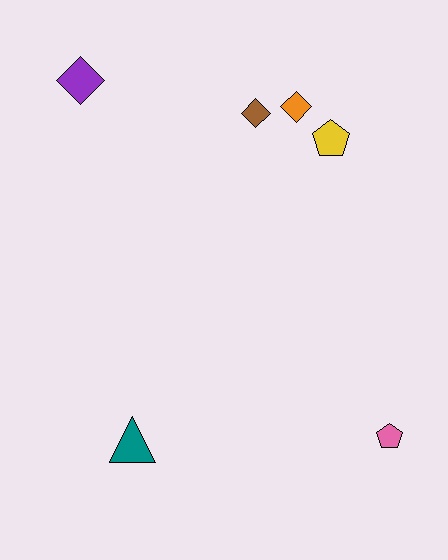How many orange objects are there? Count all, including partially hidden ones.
There is 1 orange object.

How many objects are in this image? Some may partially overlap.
There are 6 objects.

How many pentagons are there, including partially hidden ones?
There are 2 pentagons.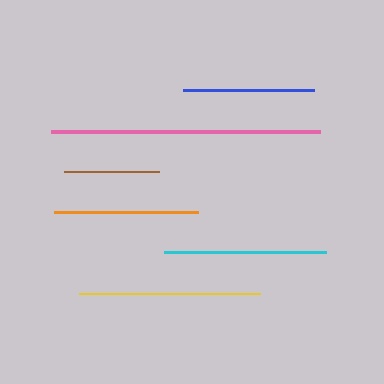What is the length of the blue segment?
The blue segment is approximately 132 pixels long.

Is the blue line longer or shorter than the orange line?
The orange line is longer than the blue line.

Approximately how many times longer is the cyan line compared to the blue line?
The cyan line is approximately 1.2 times the length of the blue line.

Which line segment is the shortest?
The brown line is the shortest at approximately 95 pixels.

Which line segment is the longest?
The pink line is the longest at approximately 269 pixels.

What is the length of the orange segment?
The orange segment is approximately 144 pixels long.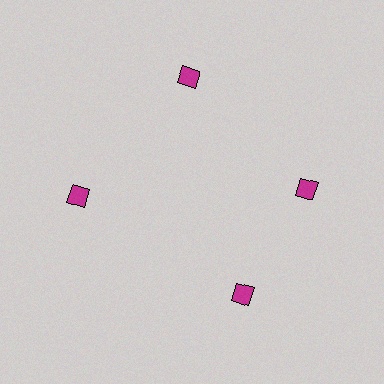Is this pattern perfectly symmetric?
No. The 4 magenta diamonds are arranged in a ring, but one element near the 6 o'clock position is rotated out of alignment along the ring, breaking the 4-fold rotational symmetry.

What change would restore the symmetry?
The symmetry would be restored by rotating it back into even spacing with its neighbors so that all 4 diamonds sit at equal angles and equal distance from the center.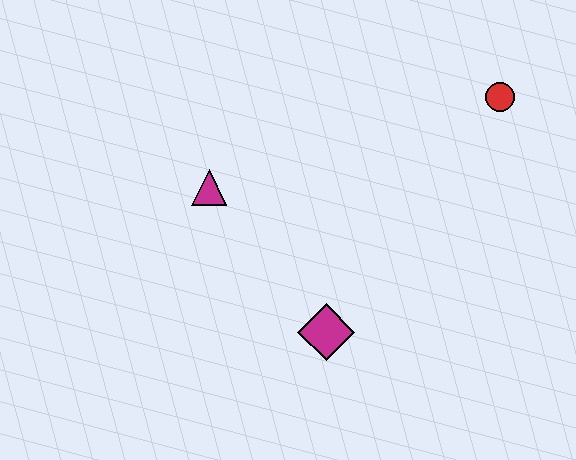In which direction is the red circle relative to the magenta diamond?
The red circle is above the magenta diamond.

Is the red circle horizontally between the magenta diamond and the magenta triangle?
No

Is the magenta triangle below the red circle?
Yes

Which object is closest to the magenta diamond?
The magenta triangle is closest to the magenta diamond.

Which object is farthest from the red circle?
The magenta triangle is farthest from the red circle.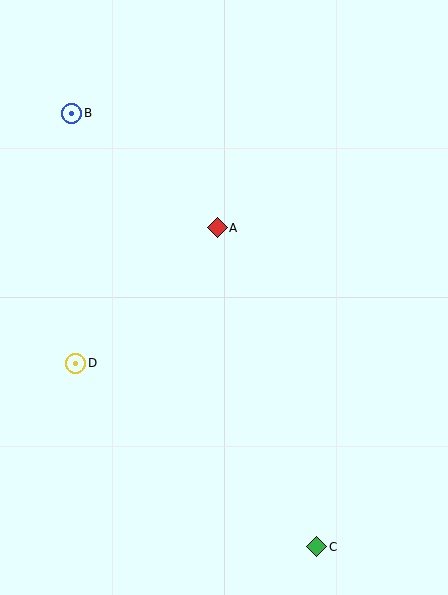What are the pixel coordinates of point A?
Point A is at (217, 228).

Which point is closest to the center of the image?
Point A at (217, 228) is closest to the center.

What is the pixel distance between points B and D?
The distance between B and D is 250 pixels.